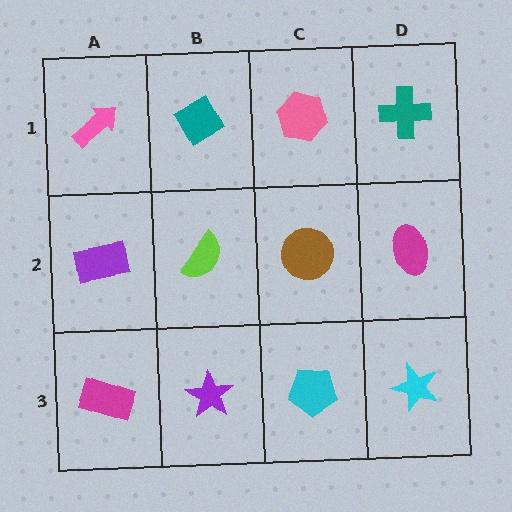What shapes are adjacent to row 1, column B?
A lime semicircle (row 2, column B), a pink arrow (row 1, column A), a pink hexagon (row 1, column C).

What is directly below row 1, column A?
A purple rectangle.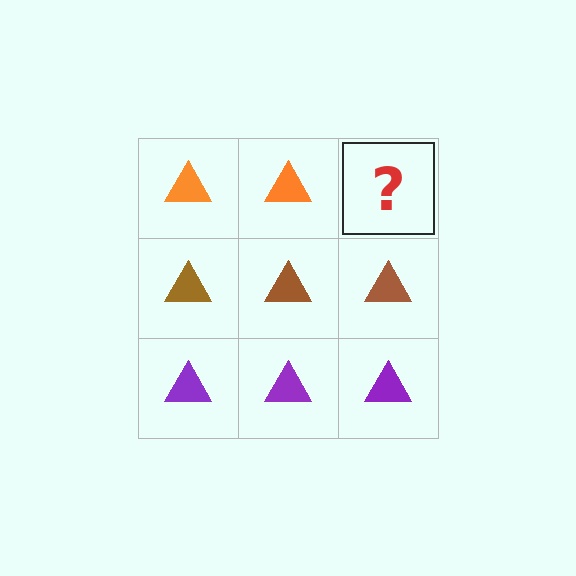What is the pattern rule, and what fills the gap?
The rule is that each row has a consistent color. The gap should be filled with an orange triangle.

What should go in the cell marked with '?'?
The missing cell should contain an orange triangle.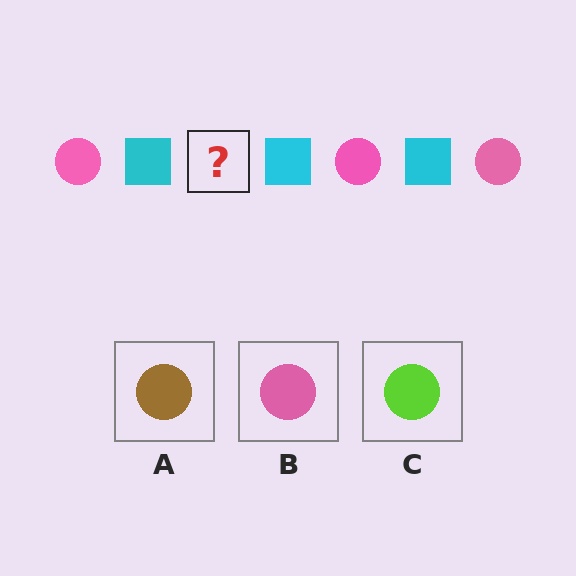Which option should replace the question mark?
Option B.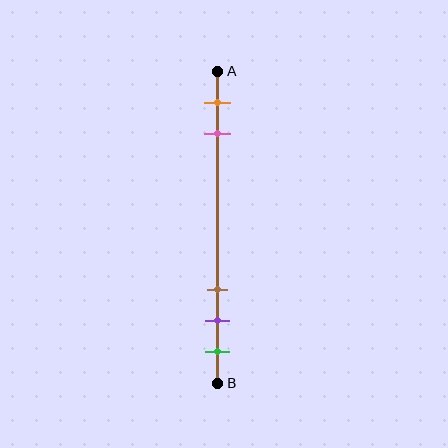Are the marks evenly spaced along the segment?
No, the marks are not evenly spaced.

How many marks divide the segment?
There are 5 marks dividing the segment.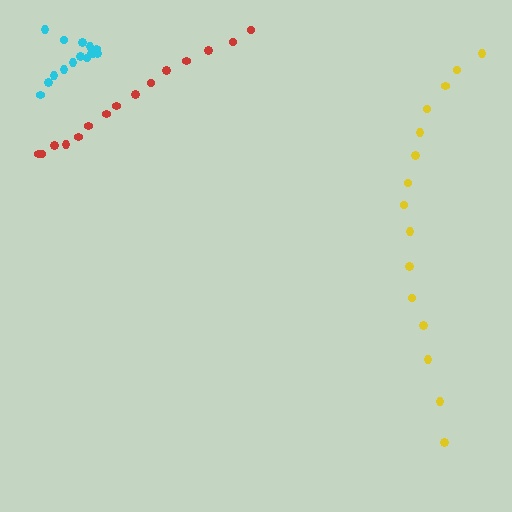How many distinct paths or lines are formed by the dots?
There are 3 distinct paths.